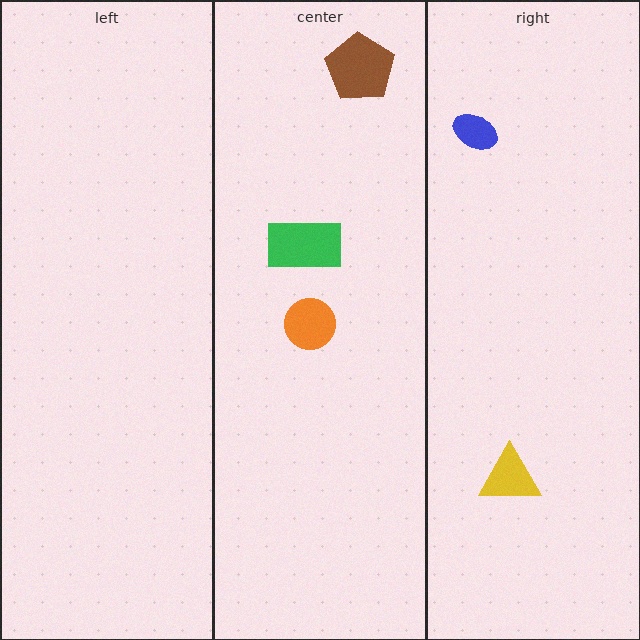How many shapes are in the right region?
2.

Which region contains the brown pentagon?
The center region.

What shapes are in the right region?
The yellow triangle, the blue ellipse.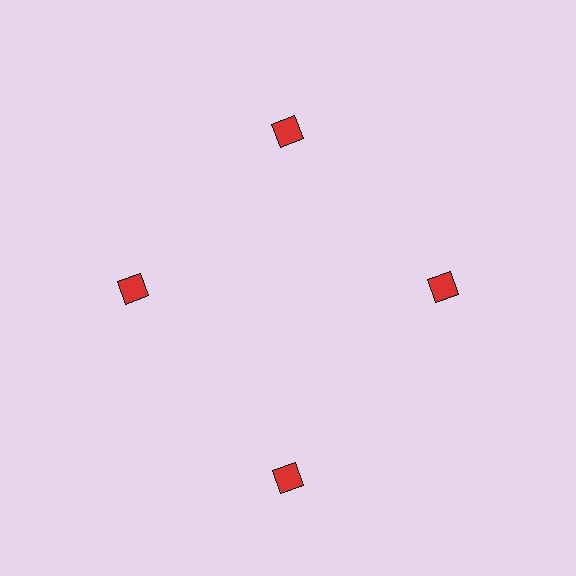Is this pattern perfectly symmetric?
No. The 4 red squares are arranged in a ring, but one element near the 6 o'clock position is pushed outward from the center, breaking the 4-fold rotational symmetry.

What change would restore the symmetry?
The symmetry would be restored by moving it inward, back onto the ring so that all 4 squares sit at equal angles and equal distance from the center.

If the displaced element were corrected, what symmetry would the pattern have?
It would have 4-fold rotational symmetry — the pattern would map onto itself every 90 degrees.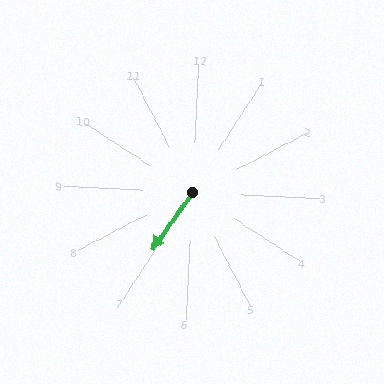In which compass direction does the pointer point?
Southwest.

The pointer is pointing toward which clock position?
Roughly 7 o'clock.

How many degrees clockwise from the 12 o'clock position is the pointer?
Approximately 213 degrees.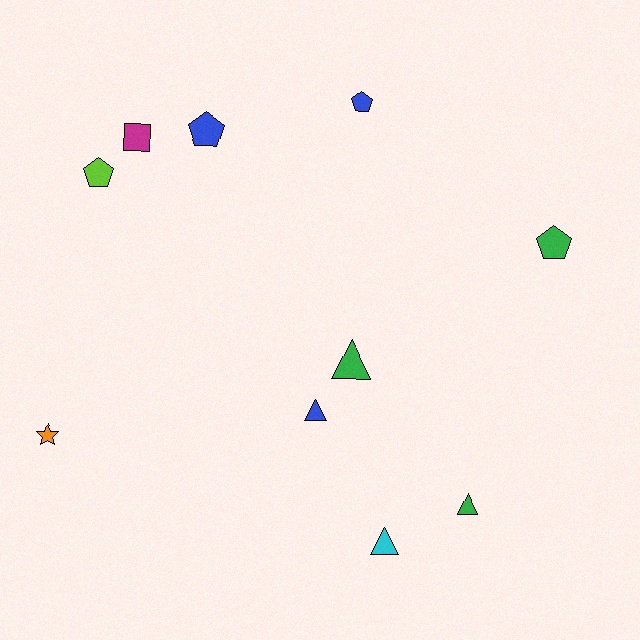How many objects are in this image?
There are 10 objects.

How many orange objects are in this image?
There is 1 orange object.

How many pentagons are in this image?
There are 4 pentagons.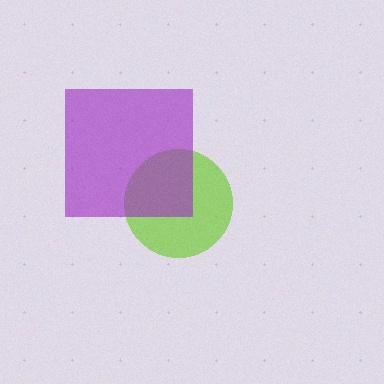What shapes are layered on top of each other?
The layered shapes are: a lime circle, a purple square.